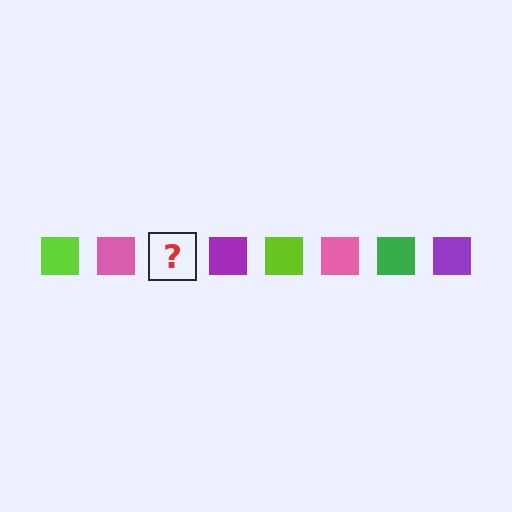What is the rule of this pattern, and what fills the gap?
The rule is that the pattern cycles through lime, pink, green, purple squares. The gap should be filled with a green square.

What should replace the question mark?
The question mark should be replaced with a green square.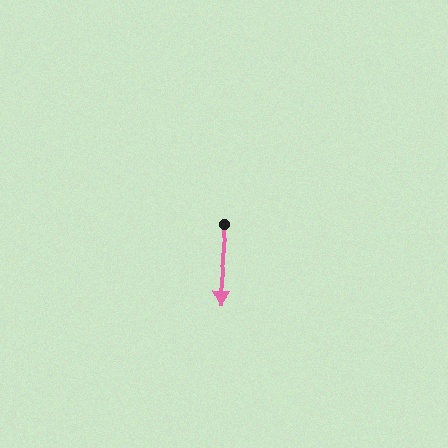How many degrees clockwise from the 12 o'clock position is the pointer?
Approximately 184 degrees.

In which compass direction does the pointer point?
South.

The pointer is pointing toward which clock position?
Roughly 6 o'clock.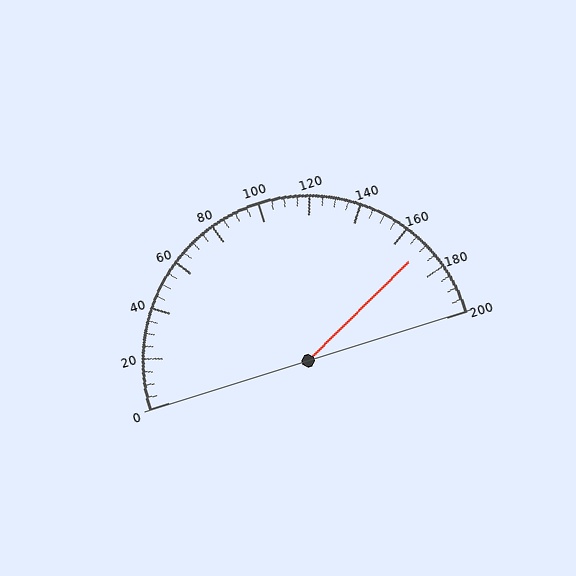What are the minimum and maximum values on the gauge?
The gauge ranges from 0 to 200.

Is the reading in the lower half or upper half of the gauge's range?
The reading is in the upper half of the range (0 to 200).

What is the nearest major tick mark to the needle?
The nearest major tick mark is 160.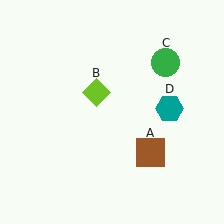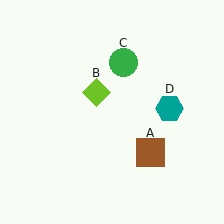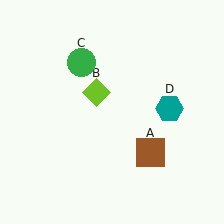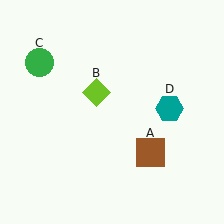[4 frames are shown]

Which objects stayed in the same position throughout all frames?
Brown square (object A) and lime diamond (object B) and teal hexagon (object D) remained stationary.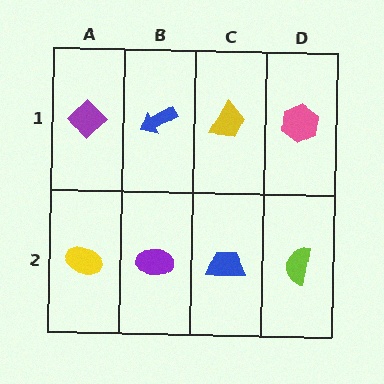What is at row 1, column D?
A pink hexagon.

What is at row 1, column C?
A yellow trapezoid.